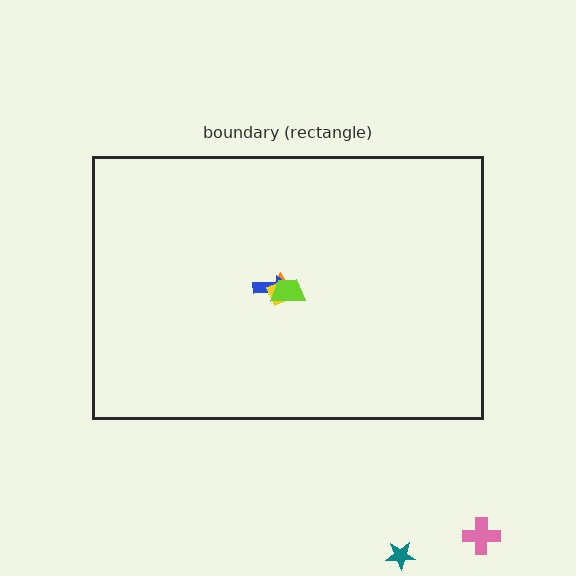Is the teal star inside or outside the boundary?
Outside.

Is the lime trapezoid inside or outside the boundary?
Inside.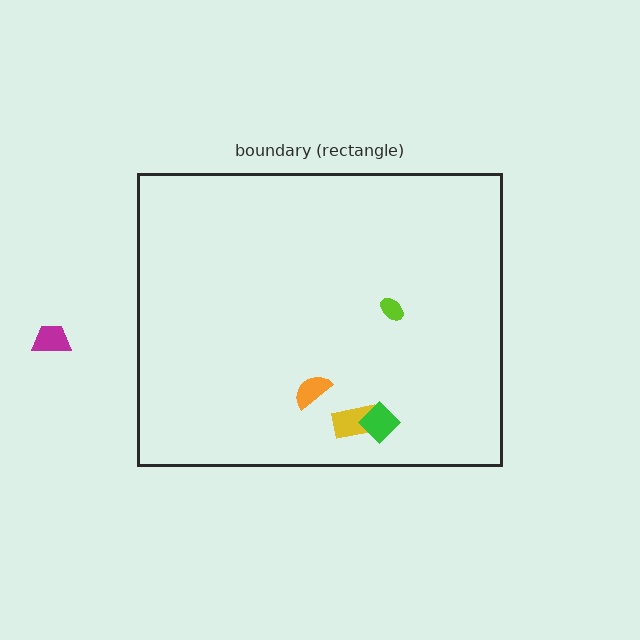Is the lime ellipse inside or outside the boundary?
Inside.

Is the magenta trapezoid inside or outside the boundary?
Outside.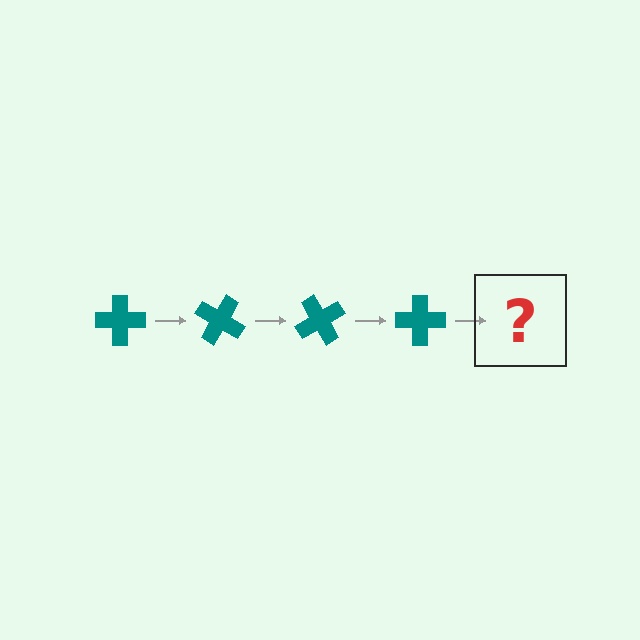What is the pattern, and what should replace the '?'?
The pattern is that the cross rotates 30 degrees each step. The '?' should be a teal cross rotated 120 degrees.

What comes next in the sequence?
The next element should be a teal cross rotated 120 degrees.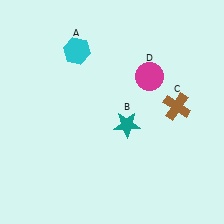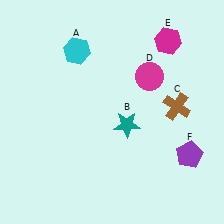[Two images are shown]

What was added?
A magenta hexagon (E), a purple pentagon (F) were added in Image 2.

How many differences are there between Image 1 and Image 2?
There are 2 differences between the two images.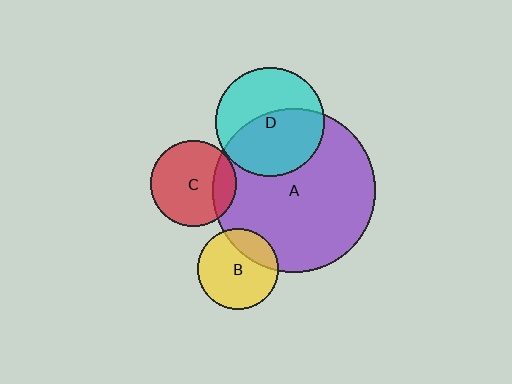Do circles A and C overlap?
Yes.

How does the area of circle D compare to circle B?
Approximately 1.8 times.